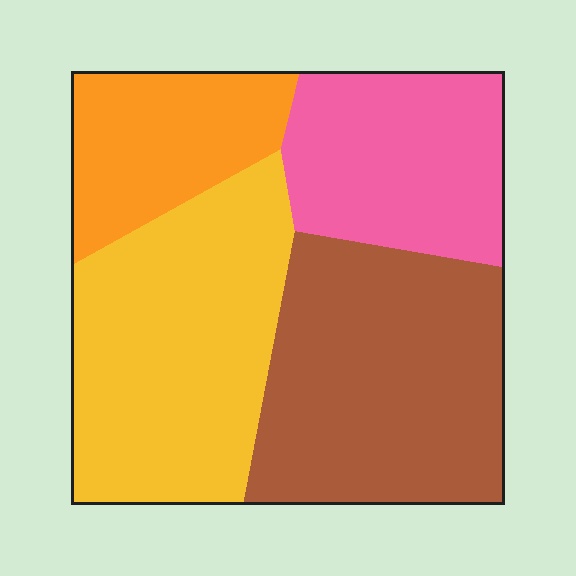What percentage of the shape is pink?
Pink takes up about one fifth (1/5) of the shape.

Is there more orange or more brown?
Brown.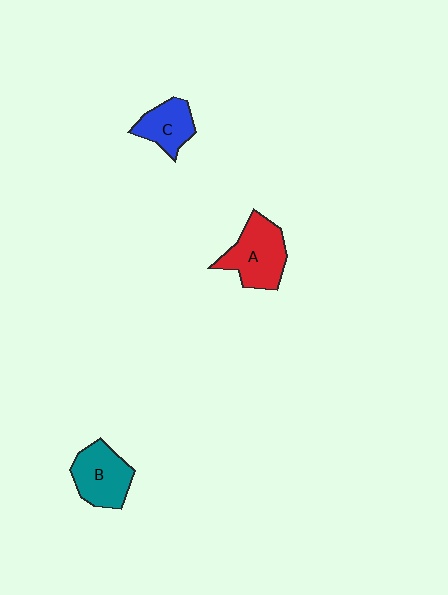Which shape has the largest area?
Shape A (red).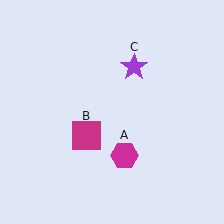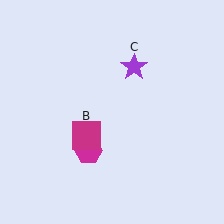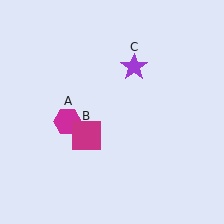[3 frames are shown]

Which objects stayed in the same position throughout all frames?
Magenta square (object B) and purple star (object C) remained stationary.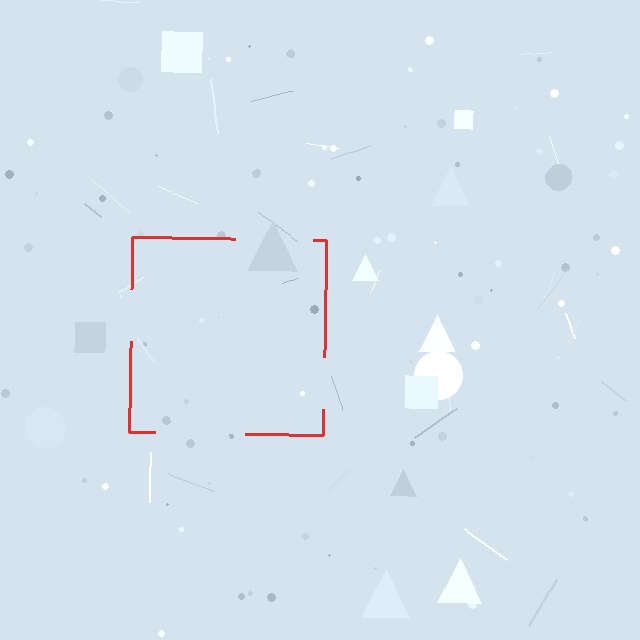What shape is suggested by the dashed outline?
The dashed outline suggests a square.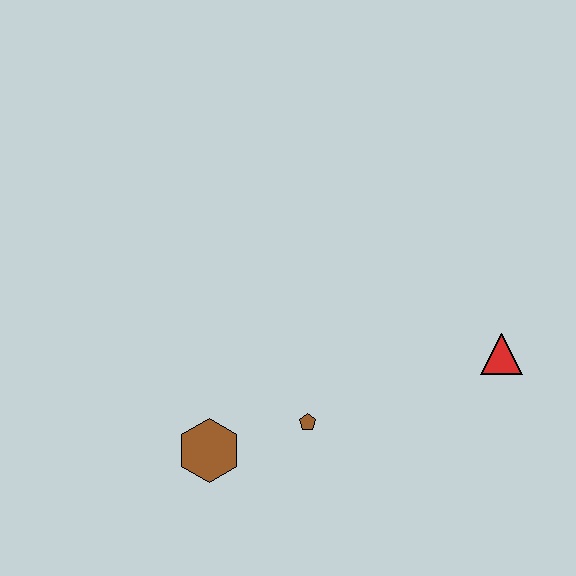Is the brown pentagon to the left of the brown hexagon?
No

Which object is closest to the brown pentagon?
The brown hexagon is closest to the brown pentagon.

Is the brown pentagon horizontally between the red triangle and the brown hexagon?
Yes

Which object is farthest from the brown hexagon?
The red triangle is farthest from the brown hexagon.